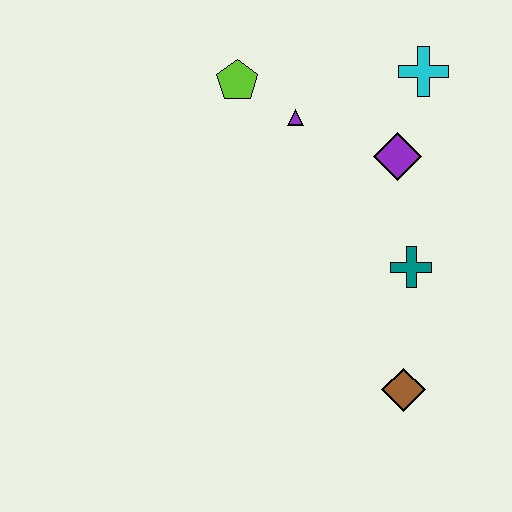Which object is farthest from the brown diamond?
The lime pentagon is farthest from the brown diamond.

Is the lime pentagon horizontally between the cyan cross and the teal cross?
No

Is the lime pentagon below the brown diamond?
No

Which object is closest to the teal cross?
The purple diamond is closest to the teal cross.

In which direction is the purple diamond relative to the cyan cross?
The purple diamond is below the cyan cross.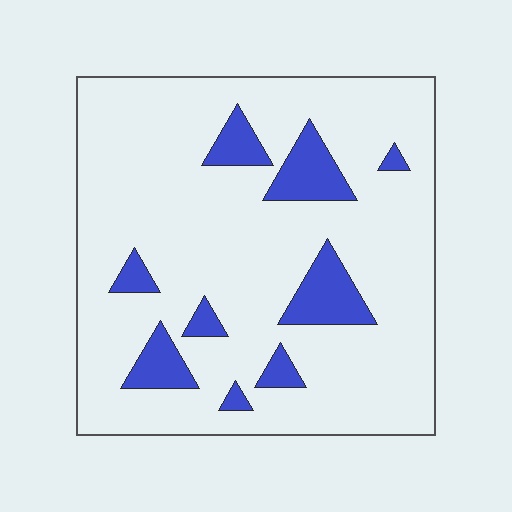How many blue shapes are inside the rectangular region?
9.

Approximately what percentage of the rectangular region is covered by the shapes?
Approximately 15%.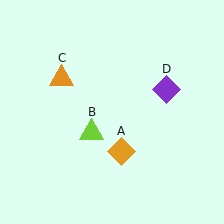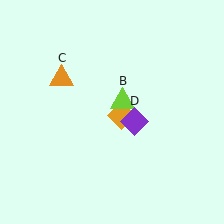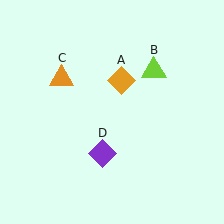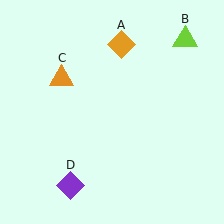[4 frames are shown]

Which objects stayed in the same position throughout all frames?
Orange triangle (object C) remained stationary.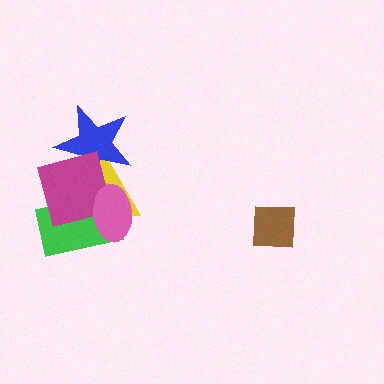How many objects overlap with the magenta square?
4 objects overlap with the magenta square.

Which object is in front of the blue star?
The magenta square is in front of the blue star.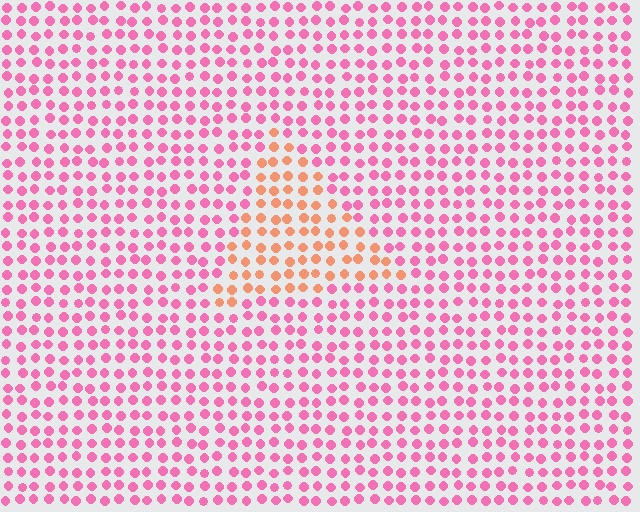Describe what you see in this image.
The image is filled with small pink elements in a uniform arrangement. A triangle-shaped region is visible where the elements are tinted to a slightly different hue, forming a subtle color boundary.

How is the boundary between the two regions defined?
The boundary is defined purely by a slight shift in hue (about 47 degrees). Spacing, size, and orientation are identical on both sides.